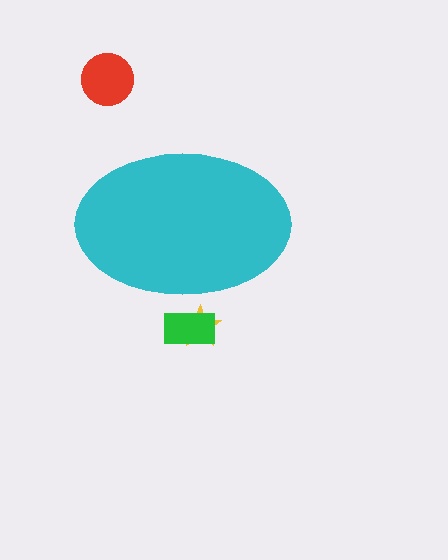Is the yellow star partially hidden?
Yes, the yellow star is partially hidden behind the cyan ellipse.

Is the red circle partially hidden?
No, the red circle is fully visible.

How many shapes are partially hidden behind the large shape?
2 shapes are partially hidden.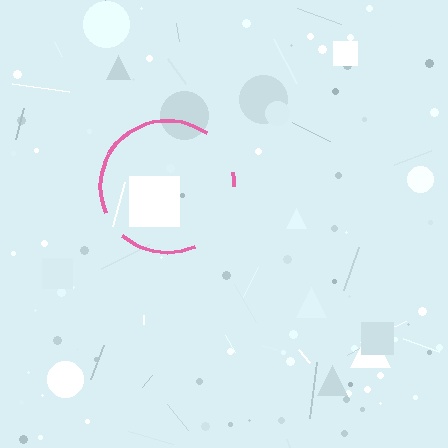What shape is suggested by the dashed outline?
The dashed outline suggests a circle.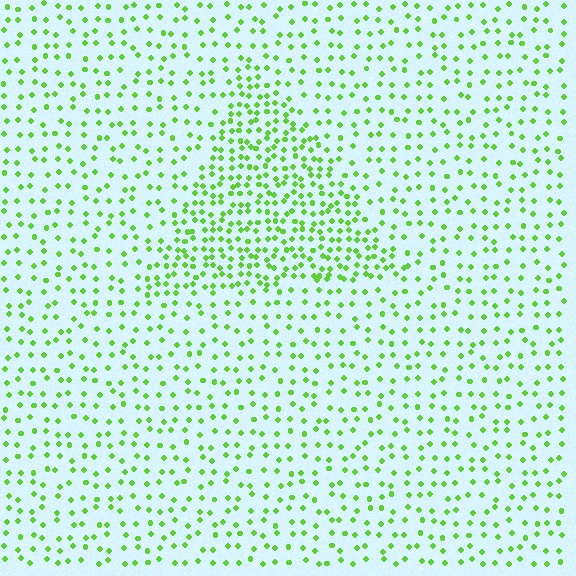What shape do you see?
I see a triangle.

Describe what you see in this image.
The image contains small lime elements arranged at two different densities. A triangle-shaped region is visible where the elements are more densely packed than the surrounding area.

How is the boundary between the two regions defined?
The boundary is defined by a change in element density (approximately 2.0x ratio). All elements are the same color, size, and shape.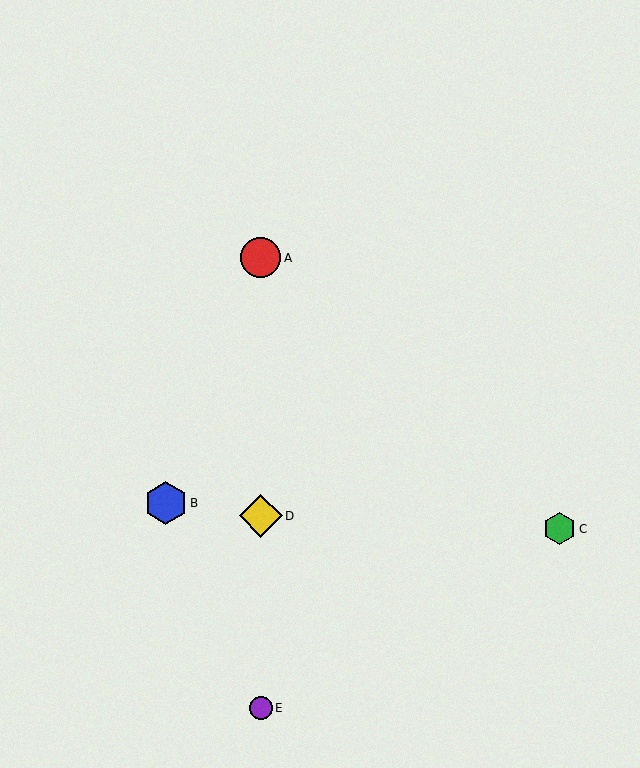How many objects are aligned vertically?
3 objects (A, D, E) are aligned vertically.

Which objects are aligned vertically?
Objects A, D, E are aligned vertically.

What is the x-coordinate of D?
Object D is at x≈261.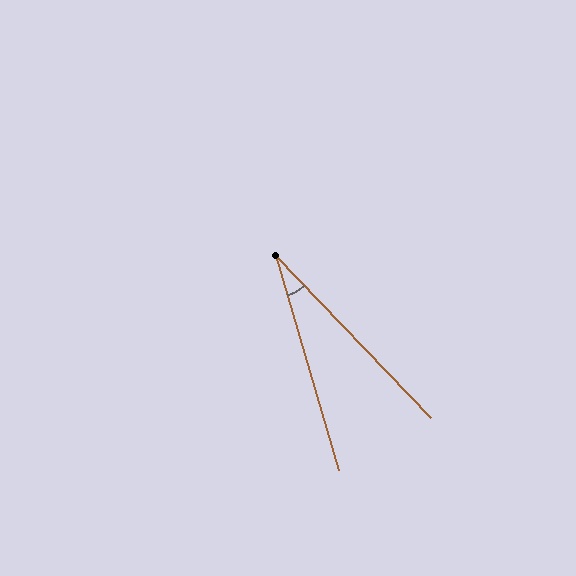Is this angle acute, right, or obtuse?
It is acute.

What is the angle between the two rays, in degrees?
Approximately 27 degrees.